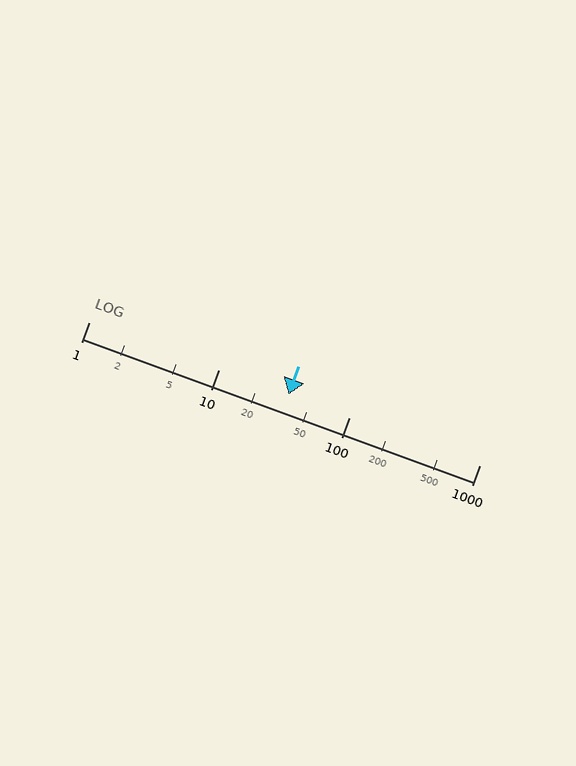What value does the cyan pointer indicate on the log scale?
The pointer indicates approximately 34.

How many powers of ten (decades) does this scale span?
The scale spans 3 decades, from 1 to 1000.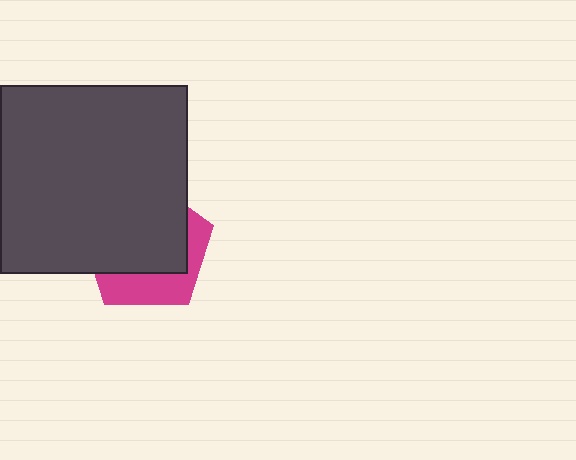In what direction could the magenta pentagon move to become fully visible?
The magenta pentagon could move toward the lower-right. That would shift it out from behind the dark gray square entirely.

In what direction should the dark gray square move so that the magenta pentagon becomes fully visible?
The dark gray square should move toward the upper-left. That is the shortest direction to clear the overlap and leave the magenta pentagon fully visible.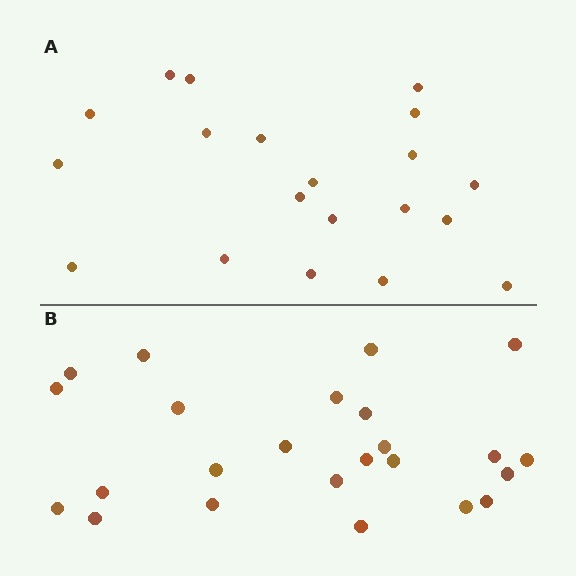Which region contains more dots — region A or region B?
Region B (the bottom region) has more dots.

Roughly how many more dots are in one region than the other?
Region B has about 4 more dots than region A.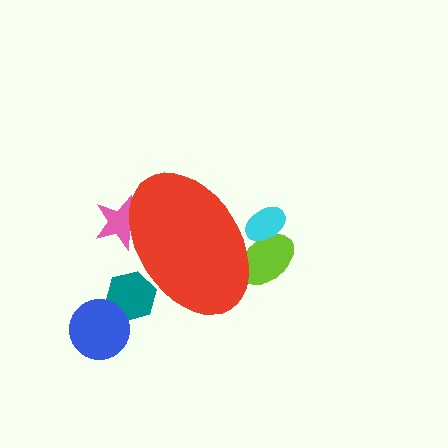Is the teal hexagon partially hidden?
Yes, the teal hexagon is partially hidden behind the red ellipse.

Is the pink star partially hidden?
Yes, the pink star is partially hidden behind the red ellipse.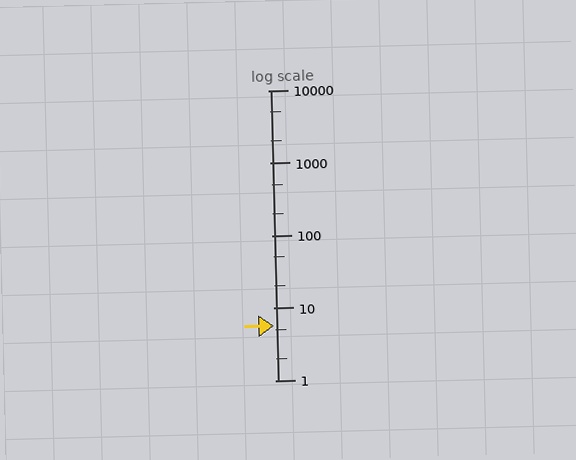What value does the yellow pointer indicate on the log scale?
The pointer indicates approximately 5.7.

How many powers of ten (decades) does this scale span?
The scale spans 4 decades, from 1 to 10000.